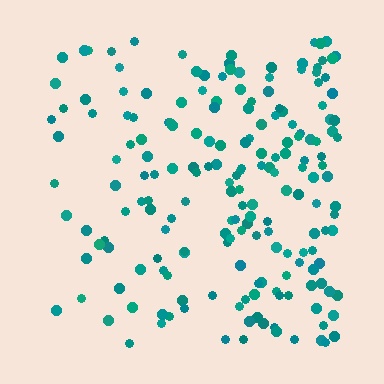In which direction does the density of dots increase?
From left to right, with the right side densest.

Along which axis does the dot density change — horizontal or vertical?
Horizontal.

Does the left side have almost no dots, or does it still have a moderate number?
Still a moderate number, just noticeably fewer than the right.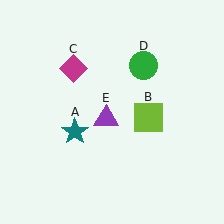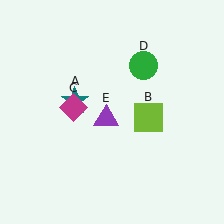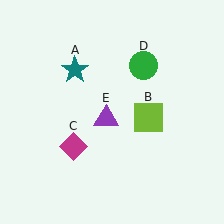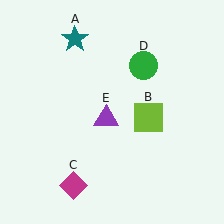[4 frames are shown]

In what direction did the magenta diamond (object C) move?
The magenta diamond (object C) moved down.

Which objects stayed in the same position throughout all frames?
Lime square (object B) and green circle (object D) and purple triangle (object E) remained stationary.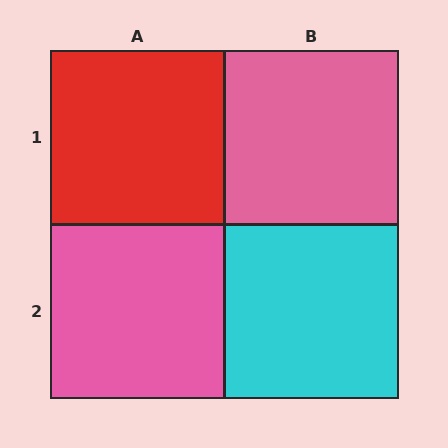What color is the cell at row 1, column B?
Pink.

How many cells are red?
1 cell is red.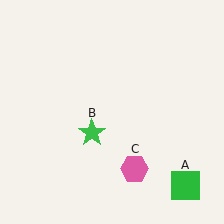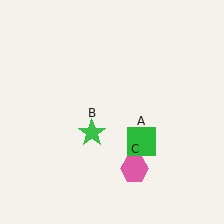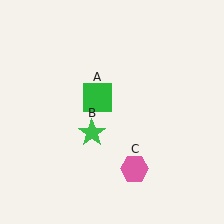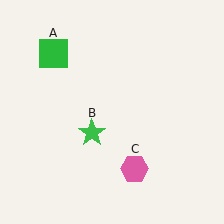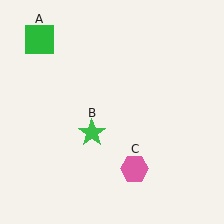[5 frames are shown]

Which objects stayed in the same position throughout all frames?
Green star (object B) and pink hexagon (object C) remained stationary.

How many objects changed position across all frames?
1 object changed position: green square (object A).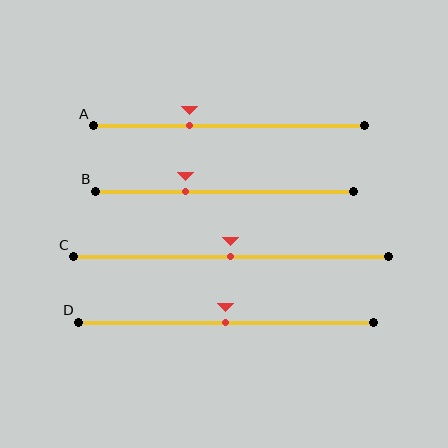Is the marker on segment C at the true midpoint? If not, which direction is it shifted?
Yes, the marker on segment C is at the true midpoint.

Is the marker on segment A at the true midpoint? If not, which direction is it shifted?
No, the marker on segment A is shifted to the left by about 15% of the segment length.